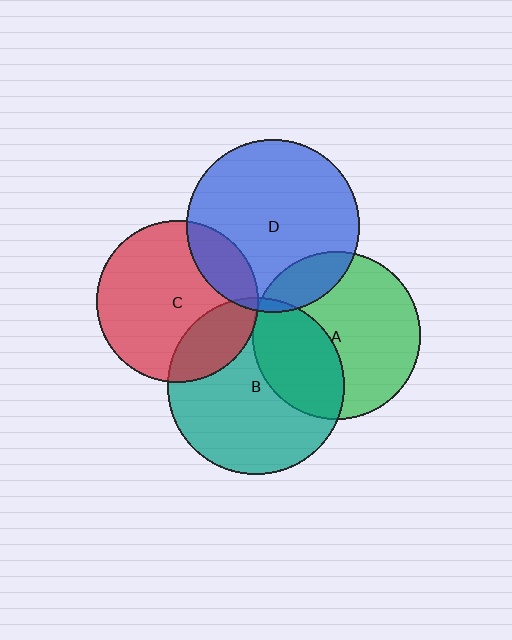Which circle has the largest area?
Circle B (teal).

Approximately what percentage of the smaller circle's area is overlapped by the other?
Approximately 20%.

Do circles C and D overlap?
Yes.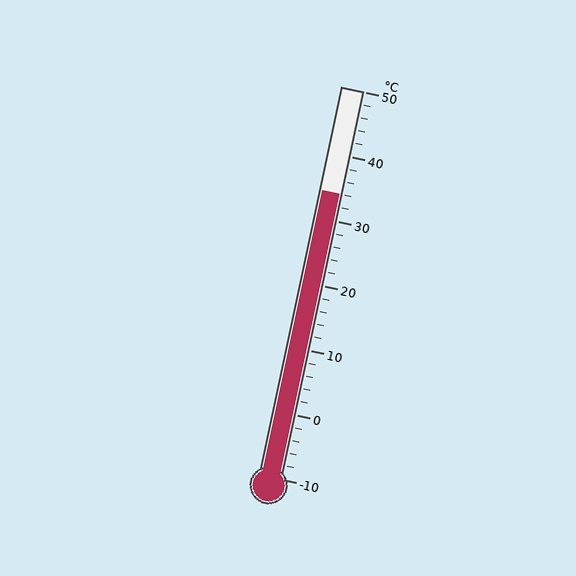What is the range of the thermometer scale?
The thermometer scale ranges from -10°C to 50°C.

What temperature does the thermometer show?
The thermometer shows approximately 34°C.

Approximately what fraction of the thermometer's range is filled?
The thermometer is filled to approximately 75% of its range.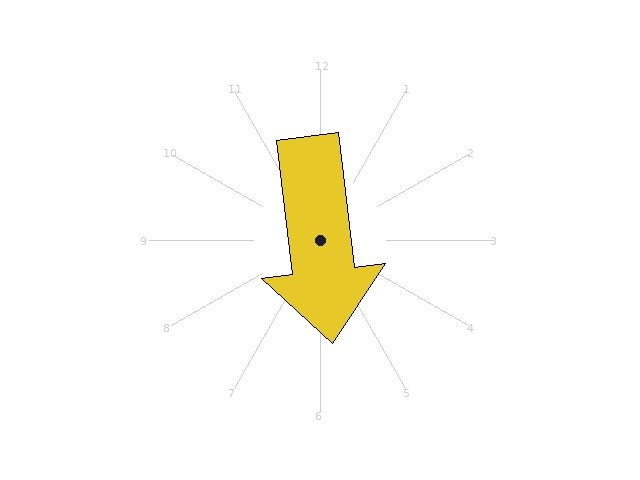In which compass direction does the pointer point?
South.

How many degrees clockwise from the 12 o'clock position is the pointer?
Approximately 173 degrees.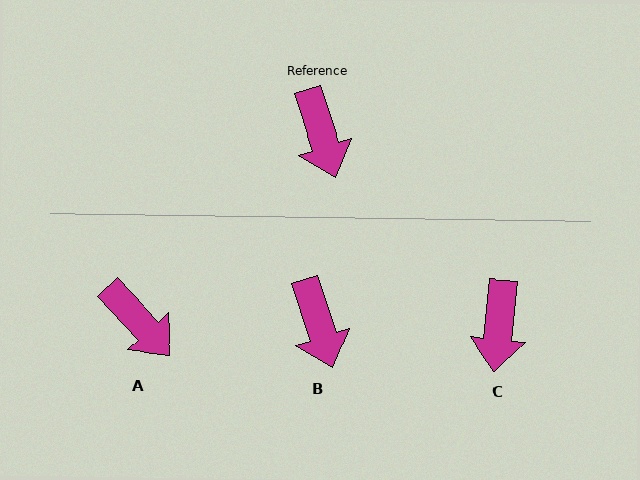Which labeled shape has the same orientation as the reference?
B.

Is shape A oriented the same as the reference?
No, it is off by about 26 degrees.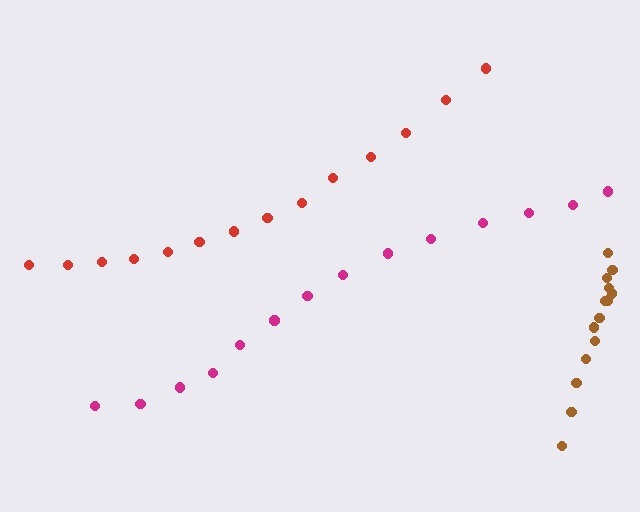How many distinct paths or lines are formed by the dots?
There are 3 distinct paths.